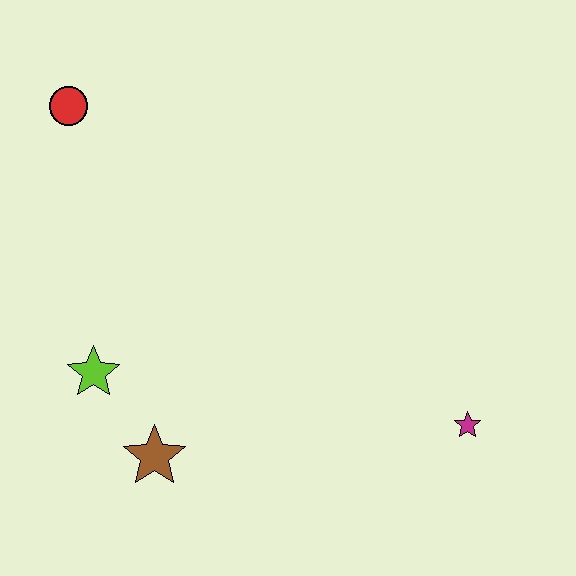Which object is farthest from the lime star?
The magenta star is farthest from the lime star.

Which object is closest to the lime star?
The brown star is closest to the lime star.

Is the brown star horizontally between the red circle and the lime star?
No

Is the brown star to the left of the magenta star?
Yes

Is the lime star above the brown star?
Yes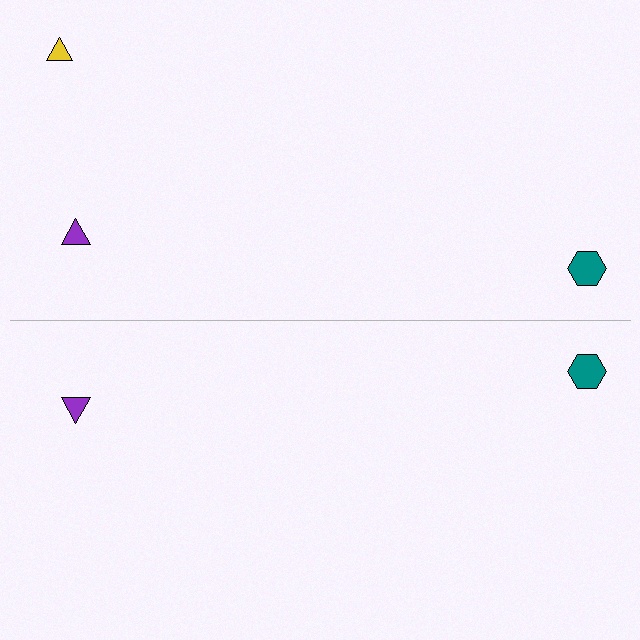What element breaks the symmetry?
A yellow triangle is missing from the bottom side.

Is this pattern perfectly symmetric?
No, the pattern is not perfectly symmetric. A yellow triangle is missing from the bottom side.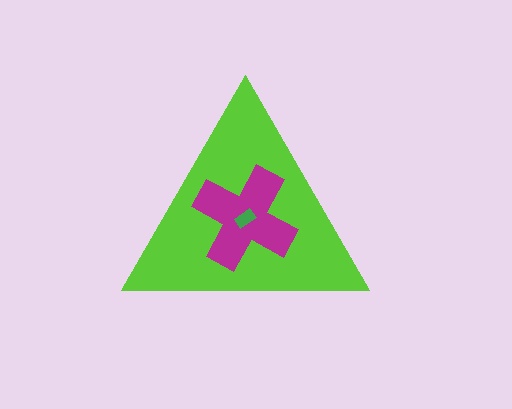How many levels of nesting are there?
3.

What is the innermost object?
The green rectangle.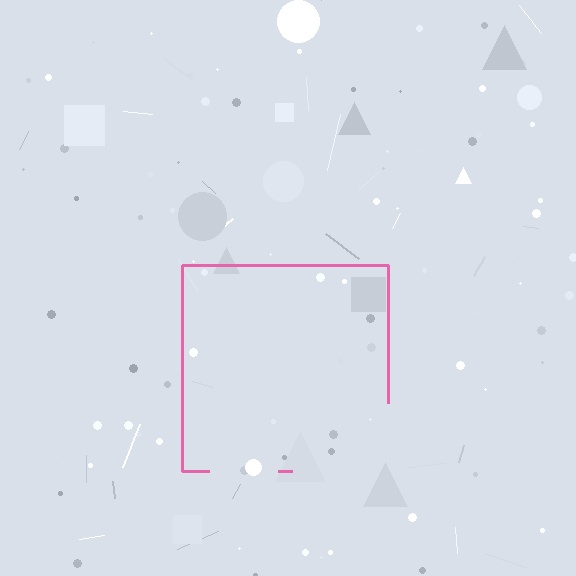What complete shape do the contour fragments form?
The contour fragments form a square.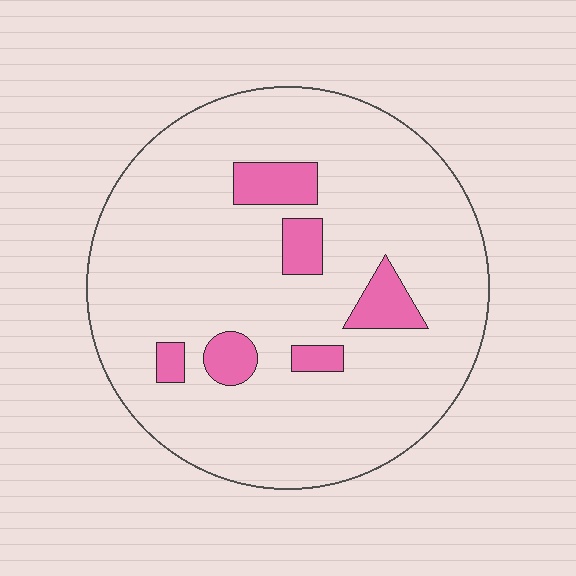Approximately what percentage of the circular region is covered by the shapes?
Approximately 10%.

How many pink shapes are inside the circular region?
6.